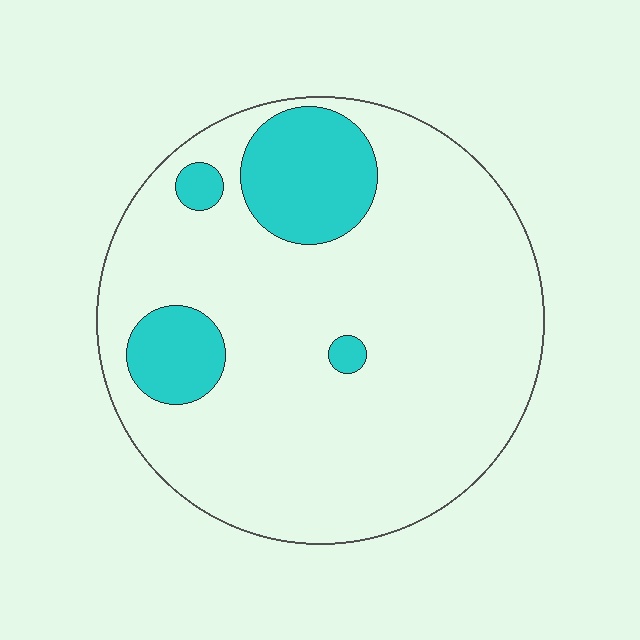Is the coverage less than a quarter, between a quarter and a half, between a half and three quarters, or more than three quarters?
Less than a quarter.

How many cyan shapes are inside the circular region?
4.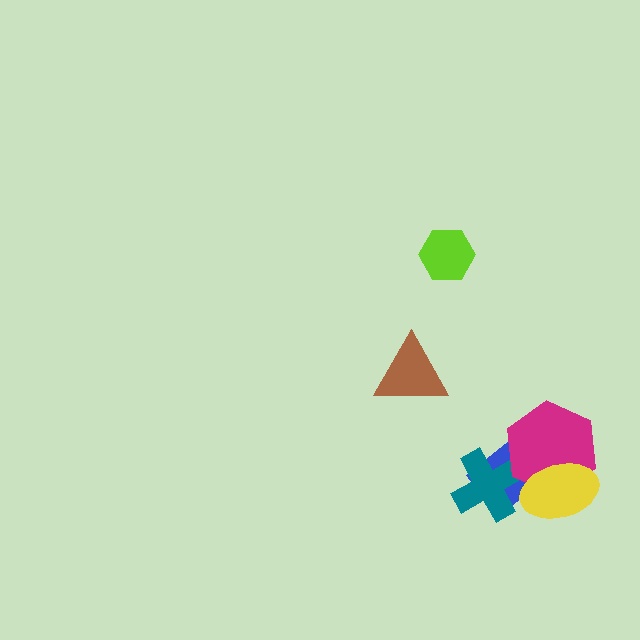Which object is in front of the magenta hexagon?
The yellow ellipse is in front of the magenta hexagon.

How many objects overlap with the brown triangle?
0 objects overlap with the brown triangle.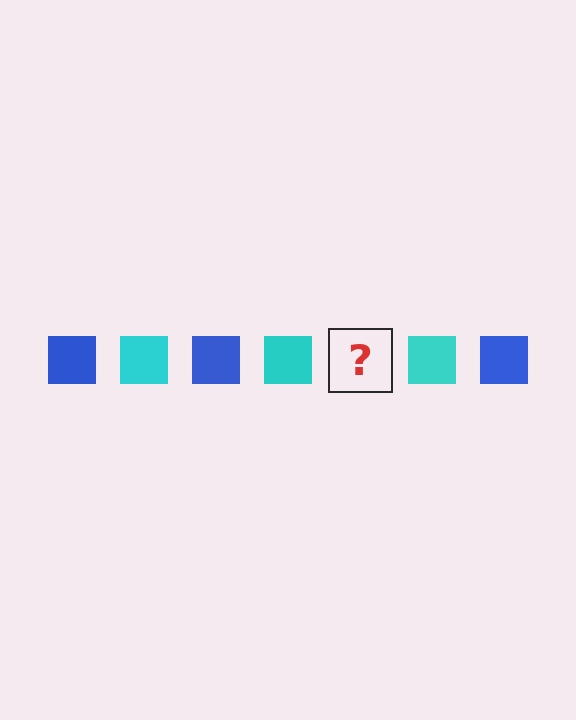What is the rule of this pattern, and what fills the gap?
The rule is that the pattern cycles through blue, cyan squares. The gap should be filled with a blue square.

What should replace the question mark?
The question mark should be replaced with a blue square.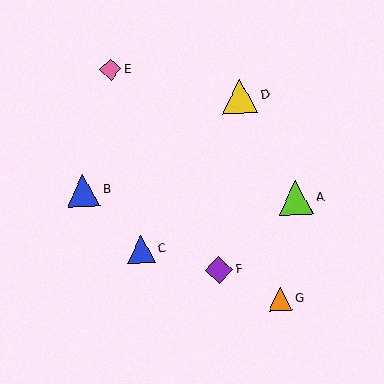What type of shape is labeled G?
Shape G is an orange triangle.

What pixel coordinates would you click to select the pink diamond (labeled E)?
Click at (110, 69) to select the pink diamond E.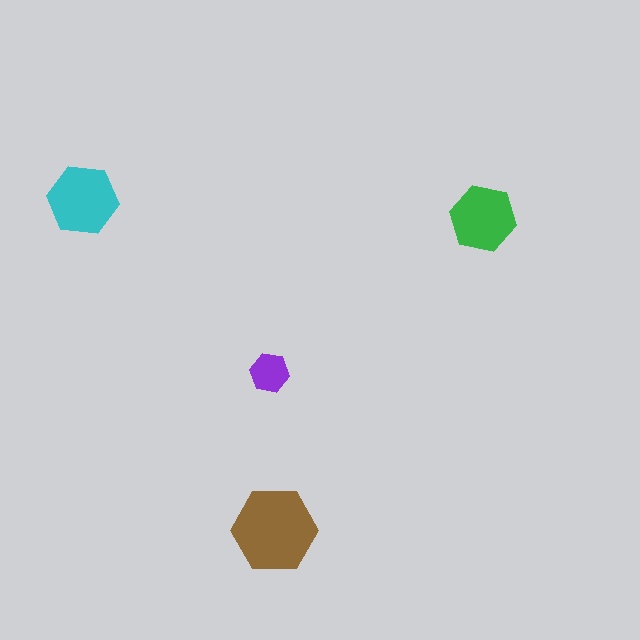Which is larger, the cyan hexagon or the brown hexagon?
The brown one.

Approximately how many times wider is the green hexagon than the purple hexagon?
About 1.5 times wider.